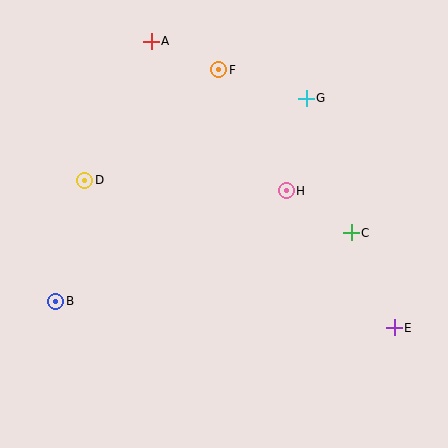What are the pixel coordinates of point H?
Point H is at (286, 191).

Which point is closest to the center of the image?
Point H at (286, 191) is closest to the center.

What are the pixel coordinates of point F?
Point F is at (219, 70).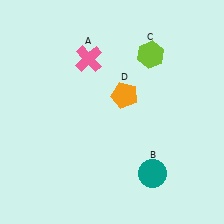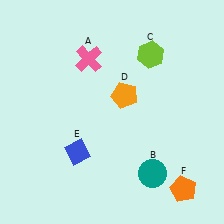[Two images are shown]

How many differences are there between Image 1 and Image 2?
There are 2 differences between the two images.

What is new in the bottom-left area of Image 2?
A blue diamond (E) was added in the bottom-left area of Image 2.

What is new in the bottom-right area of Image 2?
An orange pentagon (F) was added in the bottom-right area of Image 2.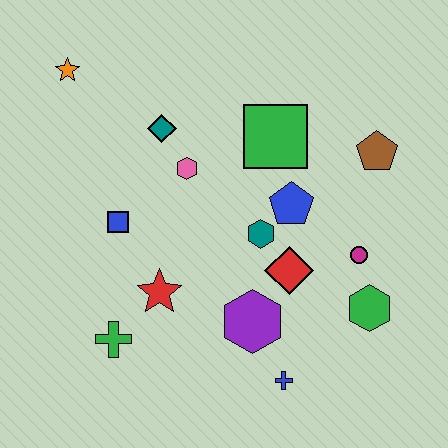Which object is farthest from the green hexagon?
The orange star is farthest from the green hexagon.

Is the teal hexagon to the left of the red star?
No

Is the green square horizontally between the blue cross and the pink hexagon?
Yes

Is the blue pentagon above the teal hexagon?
Yes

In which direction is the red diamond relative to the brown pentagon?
The red diamond is below the brown pentagon.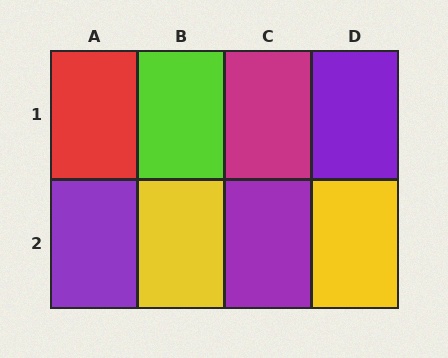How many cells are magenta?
1 cell is magenta.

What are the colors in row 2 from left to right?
Purple, yellow, purple, yellow.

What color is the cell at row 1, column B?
Lime.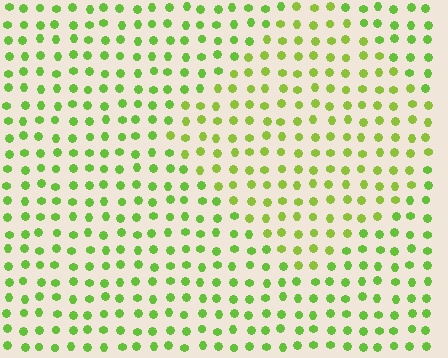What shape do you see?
I see a diamond.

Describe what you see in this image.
The image is filled with small lime elements in a uniform arrangement. A diamond-shaped region is visible where the elements are tinted to a slightly different hue, forming a subtle color boundary.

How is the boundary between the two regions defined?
The boundary is defined purely by a slight shift in hue (about 18 degrees). Spacing, size, and orientation are identical on both sides.